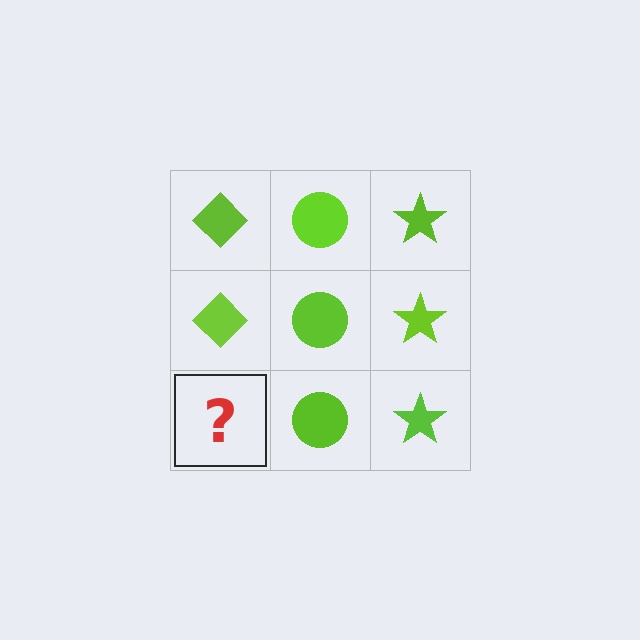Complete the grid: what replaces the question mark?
The question mark should be replaced with a lime diamond.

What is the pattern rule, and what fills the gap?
The rule is that each column has a consistent shape. The gap should be filled with a lime diamond.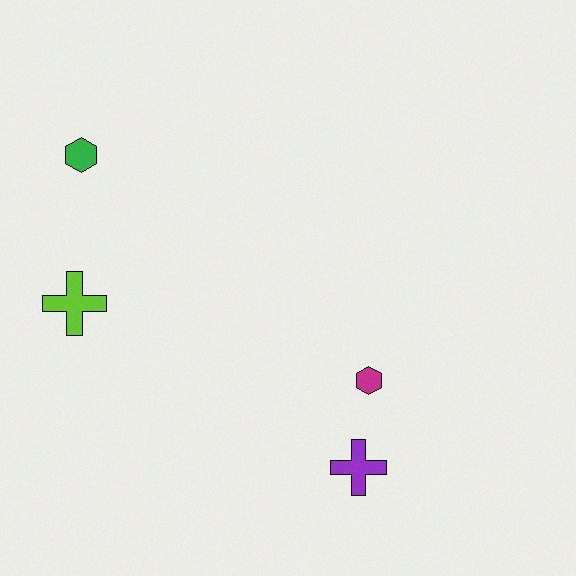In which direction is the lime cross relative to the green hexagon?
The lime cross is below the green hexagon.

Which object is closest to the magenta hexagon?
The purple cross is closest to the magenta hexagon.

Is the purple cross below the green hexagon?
Yes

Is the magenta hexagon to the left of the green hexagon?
No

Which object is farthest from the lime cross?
The purple cross is farthest from the lime cross.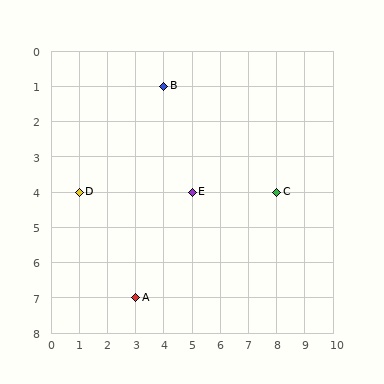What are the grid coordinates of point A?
Point A is at grid coordinates (3, 7).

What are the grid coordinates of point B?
Point B is at grid coordinates (4, 1).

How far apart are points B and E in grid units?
Points B and E are 1 column and 3 rows apart (about 3.2 grid units diagonally).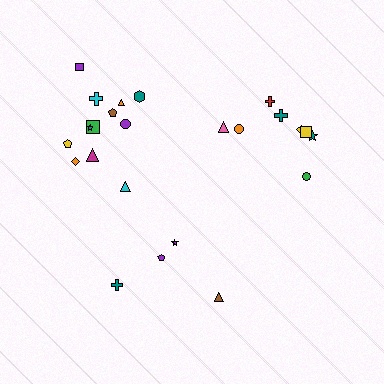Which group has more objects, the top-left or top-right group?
The top-left group.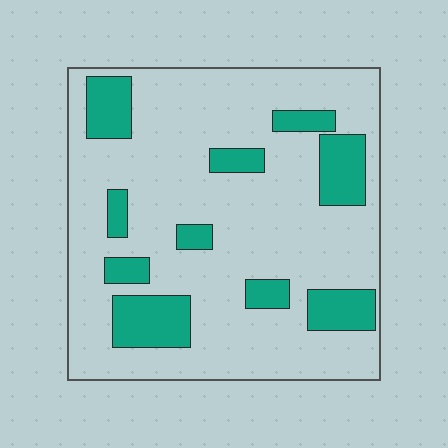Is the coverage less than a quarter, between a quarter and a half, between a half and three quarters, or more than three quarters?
Less than a quarter.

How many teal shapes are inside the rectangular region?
10.